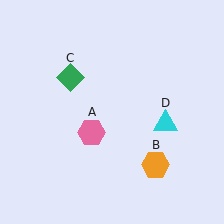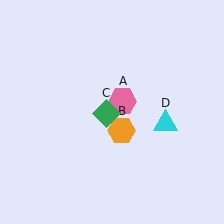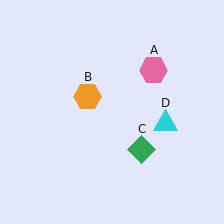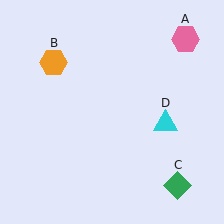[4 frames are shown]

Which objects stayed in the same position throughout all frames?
Cyan triangle (object D) remained stationary.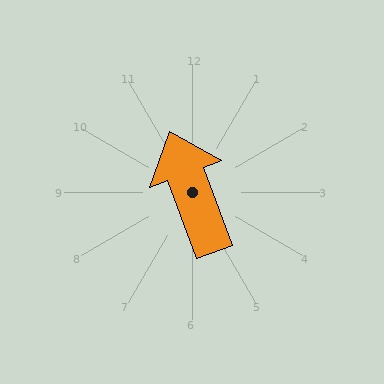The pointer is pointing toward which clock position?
Roughly 11 o'clock.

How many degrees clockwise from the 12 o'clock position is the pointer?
Approximately 339 degrees.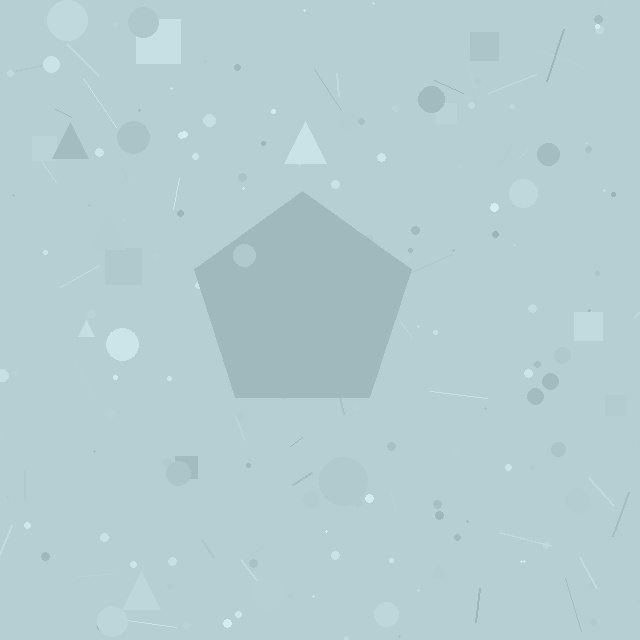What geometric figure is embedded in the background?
A pentagon is embedded in the background.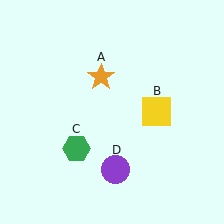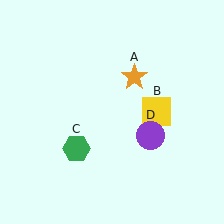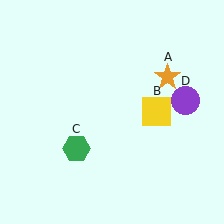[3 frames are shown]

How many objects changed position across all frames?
2 objects changed position: orange star (object A), purple circle (object D).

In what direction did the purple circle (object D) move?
The purple circle (object D) moved up and to the right.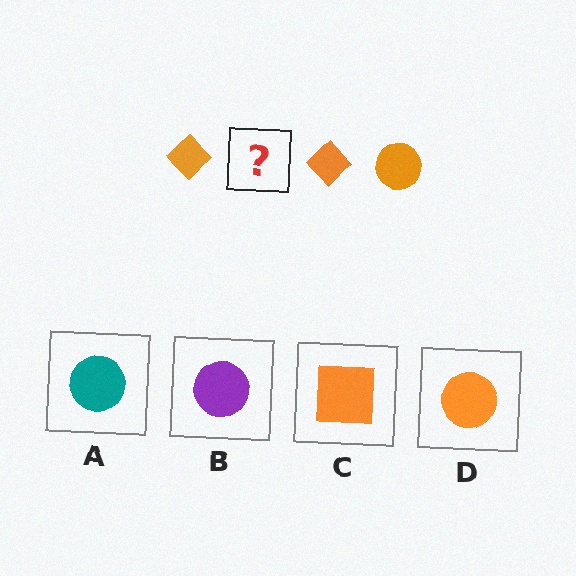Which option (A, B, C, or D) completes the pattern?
D.